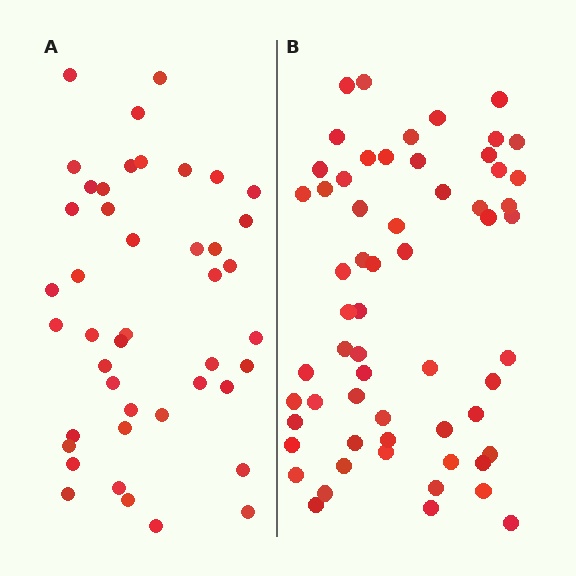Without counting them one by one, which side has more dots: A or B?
Region B (the right region) has more dots.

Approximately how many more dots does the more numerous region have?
Region B has approximately 15 more dots than region A.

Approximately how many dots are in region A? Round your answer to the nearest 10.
About 40 dots. (The exact count is 44, which rounds to 40.)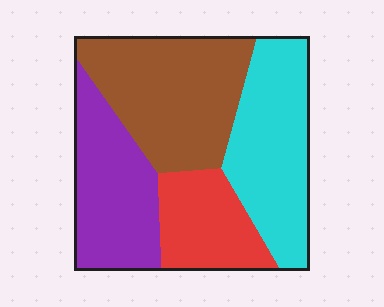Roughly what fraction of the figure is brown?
Brown covers 32% of the figure.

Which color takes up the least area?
Red, at roughly 15%.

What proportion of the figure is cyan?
Cyan takes up about one quarter (1/4) of the figure.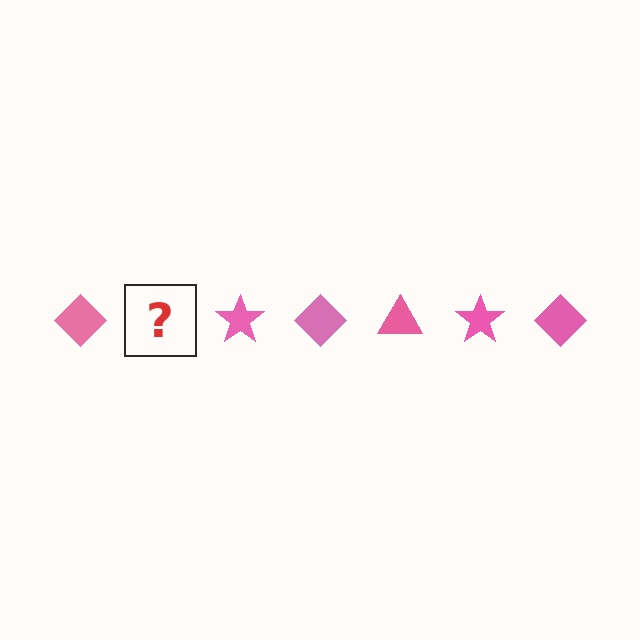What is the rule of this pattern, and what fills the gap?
The rule is that the pattern cycles through diamond, triangle, star shapes in pink. The gap should be filled with a pink triangle.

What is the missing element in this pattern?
The missing element is a pink triangle.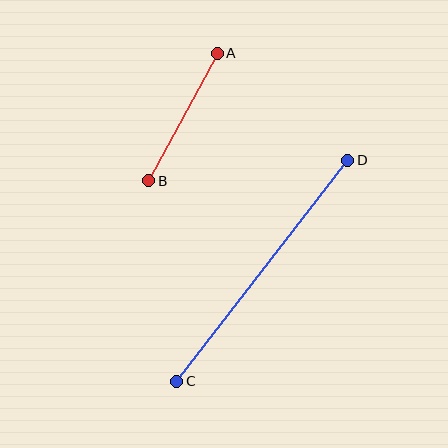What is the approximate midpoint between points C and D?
The midpoint is at approximately (262, 271) pixels.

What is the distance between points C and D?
The distance is approximately 279 pixels.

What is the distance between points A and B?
The distance is approximately 145 pixels.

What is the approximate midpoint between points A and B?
The midpoint is at approximately (183, 117) pixels.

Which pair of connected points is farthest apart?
Points C and D are farthest apart.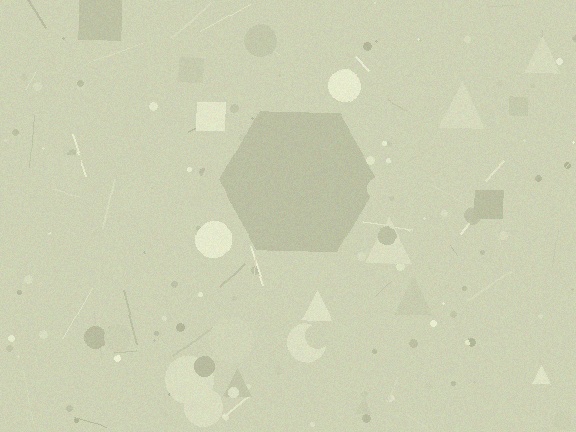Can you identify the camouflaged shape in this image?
The camouflaged shape is a hexagon.